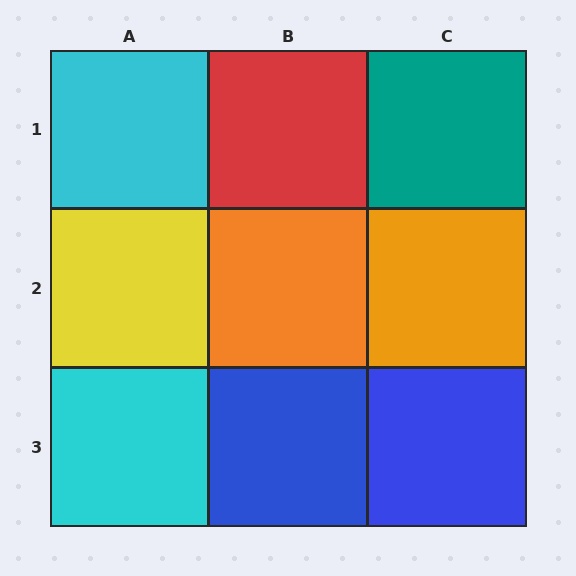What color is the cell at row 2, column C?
Orange.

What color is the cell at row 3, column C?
Blue.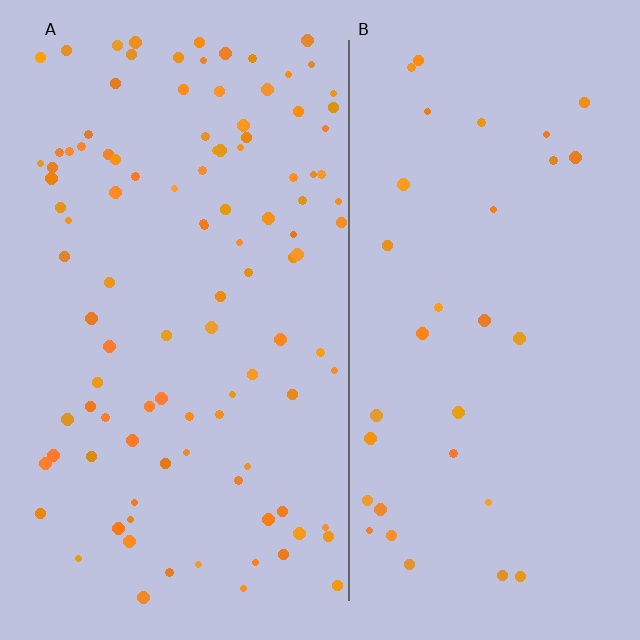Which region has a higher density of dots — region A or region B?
A (the left).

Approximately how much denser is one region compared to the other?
Approximately 3.1× — region A over region B.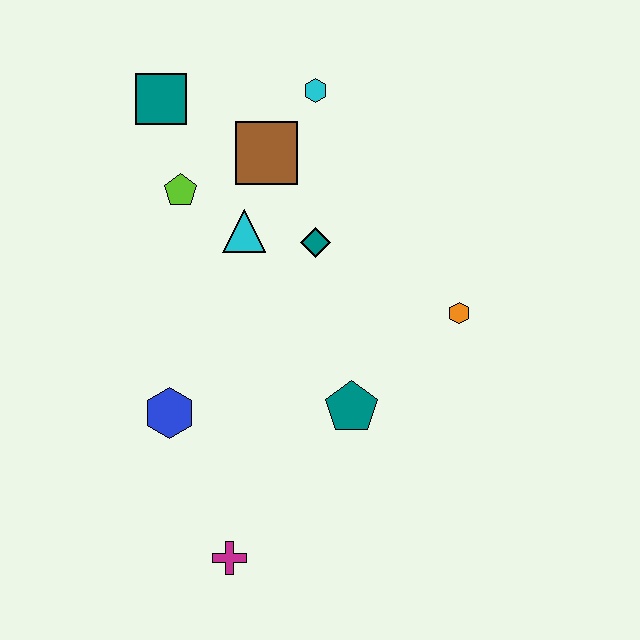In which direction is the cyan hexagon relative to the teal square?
The cyan hexagon is to the right of the teal square.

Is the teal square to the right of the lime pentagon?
No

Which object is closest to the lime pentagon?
The cyan triangle is closest to the lime pentagon.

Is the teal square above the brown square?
Yes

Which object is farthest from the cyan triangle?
The magenta cross is farthest from the cyan triangle.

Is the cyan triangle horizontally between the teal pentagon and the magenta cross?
Yes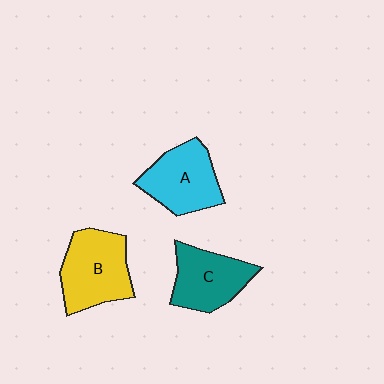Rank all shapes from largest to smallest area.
From largest to smallest: B (yellow), A (cyan), C (teal).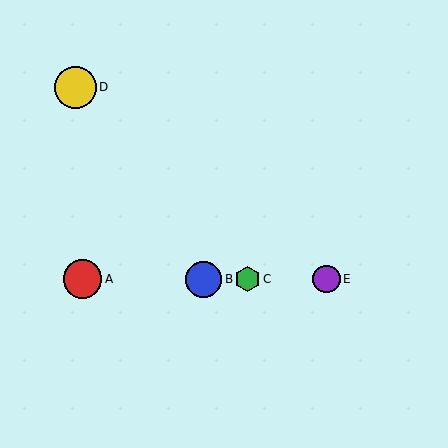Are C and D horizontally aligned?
No, C is at y≈279 and D is at y≈87.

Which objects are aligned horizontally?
Objects A, B, C, E are aligned horizontally.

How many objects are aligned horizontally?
4 objects (A, B, C, E) are aligned horizontally.